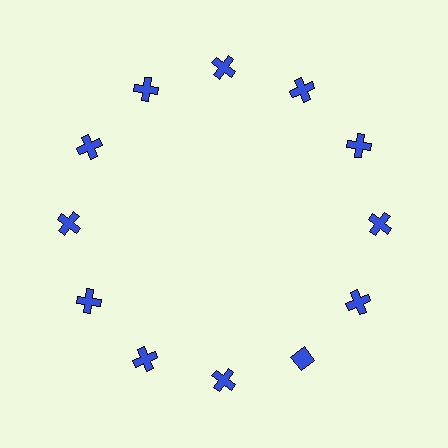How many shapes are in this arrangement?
There are 12 shapes arranged in a ring pattern.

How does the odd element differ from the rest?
It has a different shape: diamond instead of cross.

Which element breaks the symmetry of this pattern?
The blue diamond at roughly the 5 o'clock position breaks the symmetry. All other shapes are blue crosses.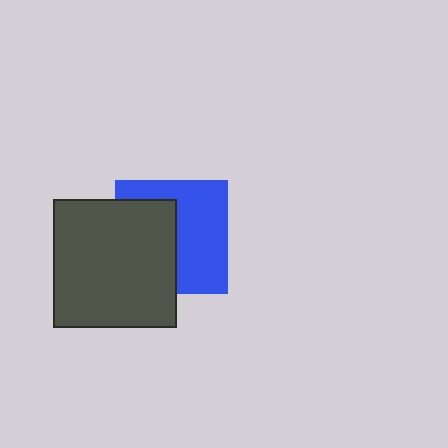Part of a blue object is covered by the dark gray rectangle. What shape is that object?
It is a square.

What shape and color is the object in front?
The object in front is a dark gray rectangle.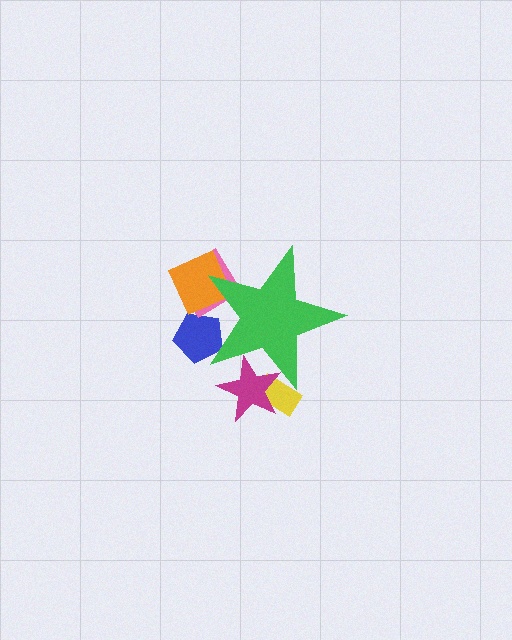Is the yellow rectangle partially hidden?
Yes, the yellow rectangle is partially hidden behind the green star.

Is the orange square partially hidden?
Yes, the orange square is partially hidden behind the green star.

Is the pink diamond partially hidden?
Yes, the pink diamond is partially hidden behind the green star.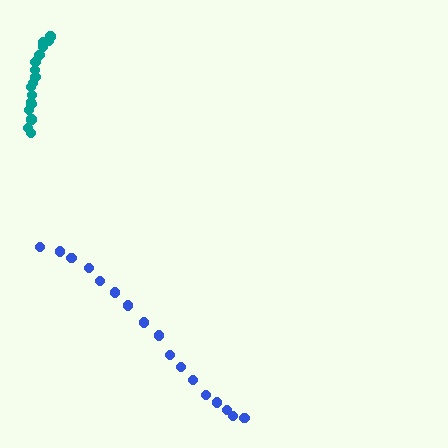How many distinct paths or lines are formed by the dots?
There are 2 distinct paths.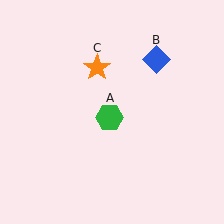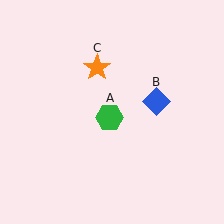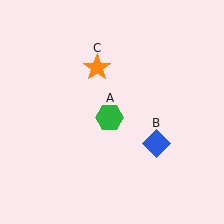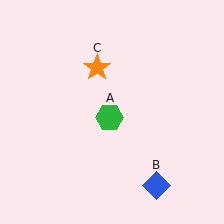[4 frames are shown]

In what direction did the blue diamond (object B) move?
The blue diamond (object B) moved down.